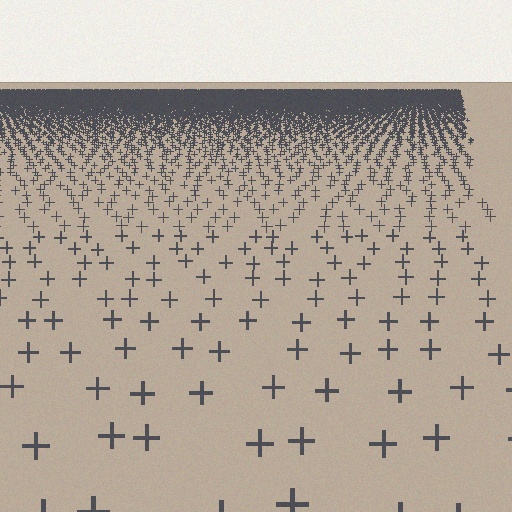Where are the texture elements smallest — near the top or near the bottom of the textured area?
Near the top.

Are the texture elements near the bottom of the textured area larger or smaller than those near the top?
Larger. Near the bottom, elements are closer to the viewer and appear at a bigger on-screen size.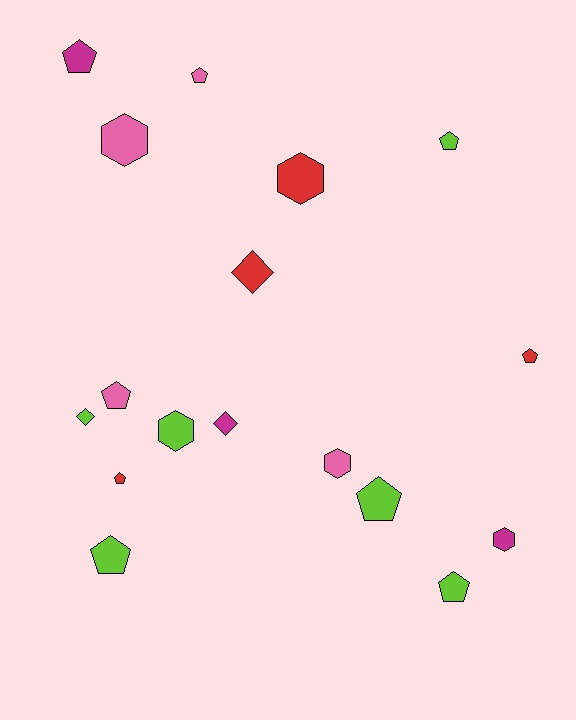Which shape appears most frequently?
Pentagon, with 9 objects.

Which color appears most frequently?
Lime, with 6 objects.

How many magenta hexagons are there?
There is 1 magenta hexagon.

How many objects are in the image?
There are 17 objects.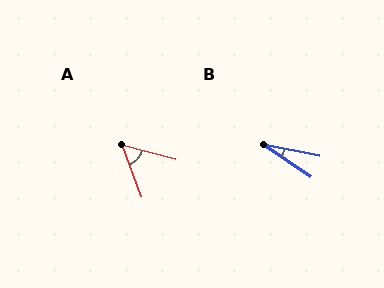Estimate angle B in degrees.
Approximately 23 degrees.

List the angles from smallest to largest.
B (23°), A (55°).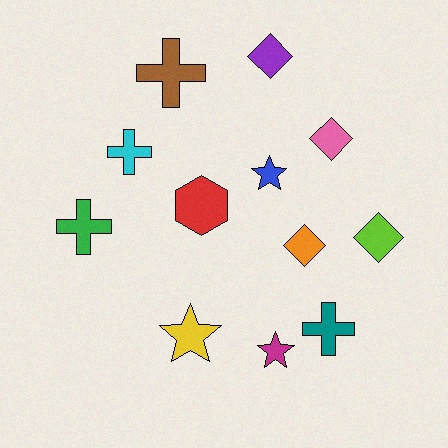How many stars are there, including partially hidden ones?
There are 3 stars.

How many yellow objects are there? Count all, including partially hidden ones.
There is 1 yellow object.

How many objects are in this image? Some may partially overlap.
There are 12 objects.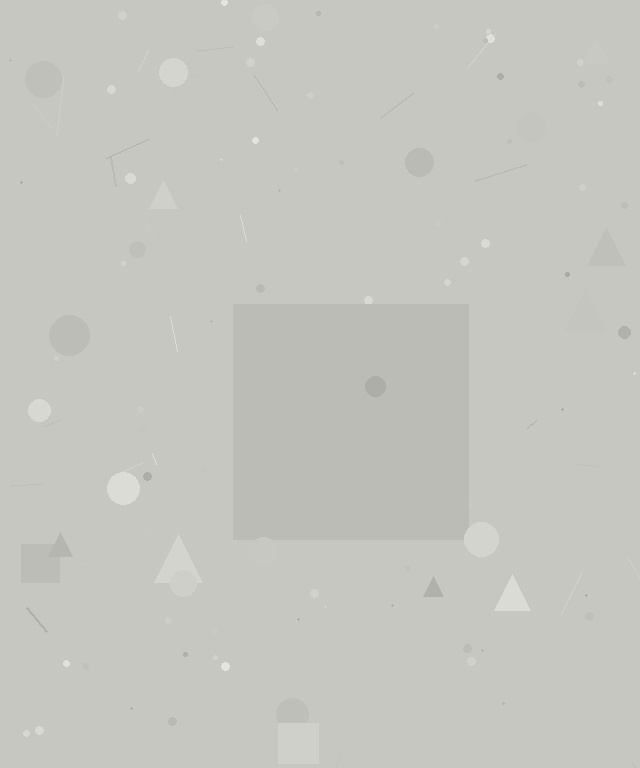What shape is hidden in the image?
A square is hidden in the image.